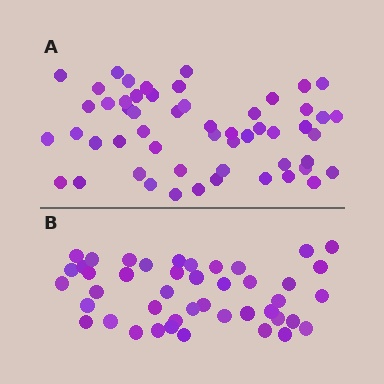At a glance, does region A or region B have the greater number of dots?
Region A (the top region) has more dots.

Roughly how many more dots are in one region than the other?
Region A has roughly 10 or so more dots than region B.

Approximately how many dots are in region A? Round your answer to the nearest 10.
About 50 dots. (The exact count is 54, which rounds to 50.)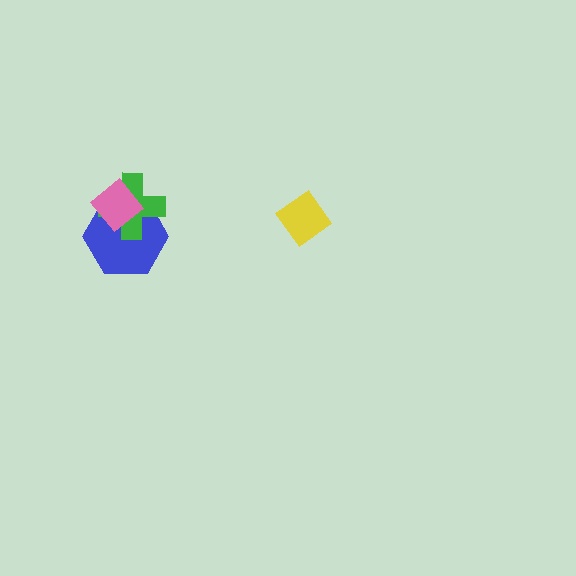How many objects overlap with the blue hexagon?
2 objects overlap with the blue hexagon.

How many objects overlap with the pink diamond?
2 objects overlap with the pink diamond.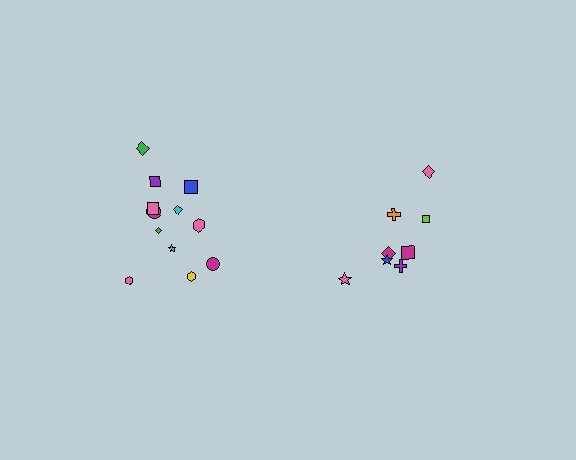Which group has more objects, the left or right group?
The left group.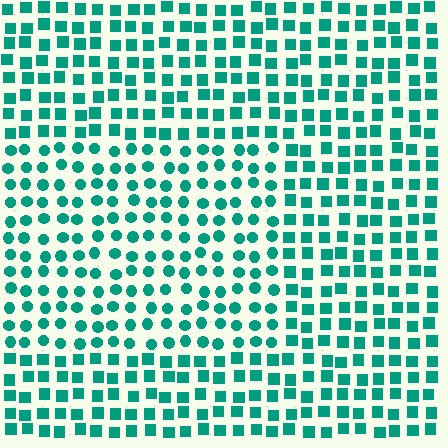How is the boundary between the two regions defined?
The boundary is defined by a change in element shape: circles inside vs. squares outside. All elements share the same color and spacing.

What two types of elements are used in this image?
The image uses circles inside the rectangle region and squares outside it.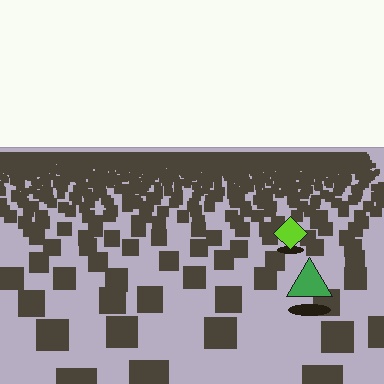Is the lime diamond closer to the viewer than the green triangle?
No. The green triangle is closer — you can tell from the texture gradient: the ground texture is coarser near it.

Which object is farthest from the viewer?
The lime diamond is farthest from the viewer. It appears smaller and the ground texture around it is denser.